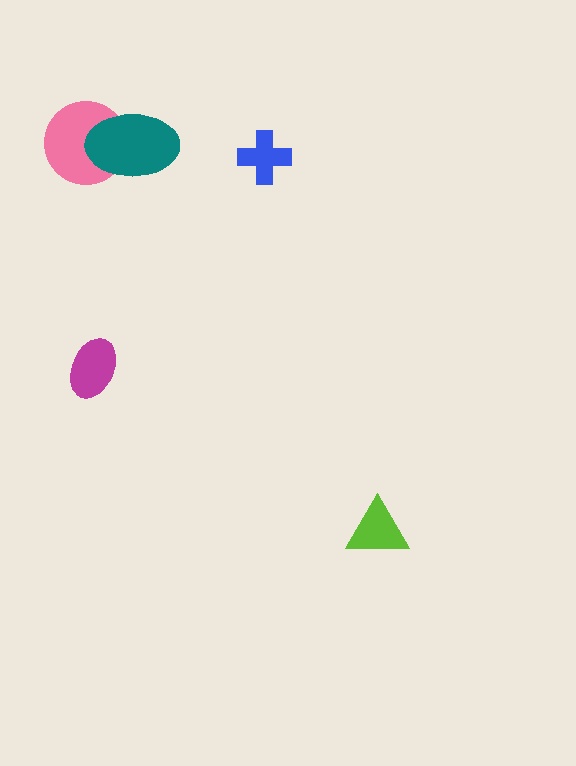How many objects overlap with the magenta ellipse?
0 objects overlap with the magenta ellipse.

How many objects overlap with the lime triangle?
0 objects overlap with the lime triangle.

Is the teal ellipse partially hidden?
No, no other shape covers it.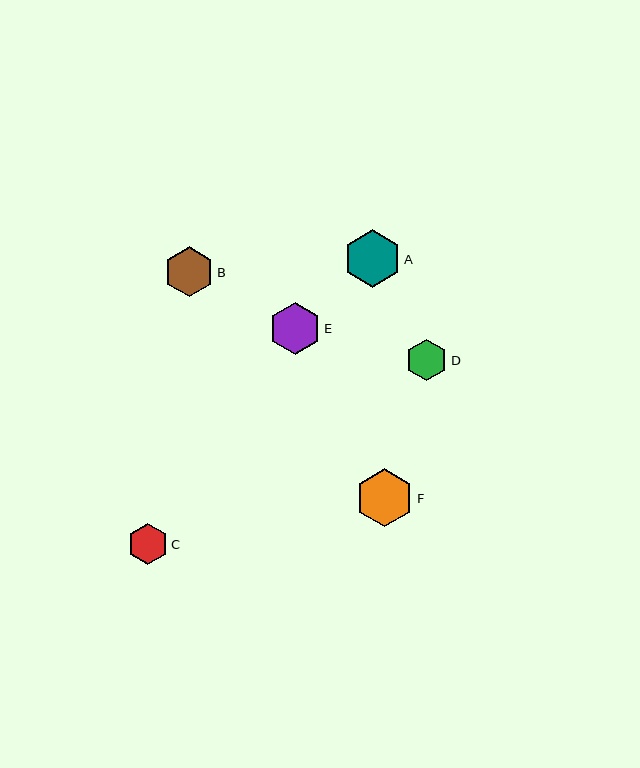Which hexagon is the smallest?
Hexagon C is the smallest with a size of approximately 41 pixels.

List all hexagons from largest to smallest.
From largest to smallest: F, A, E, B, D, C.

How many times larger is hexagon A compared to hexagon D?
Hexagon A is approximately 1.4 times the size of hexagon D.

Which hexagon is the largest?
Hexagon F is the largest with a size of approximately 58 pixels.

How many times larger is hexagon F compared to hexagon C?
Hexagon F is approximately 1.4 times the size of hexagon C.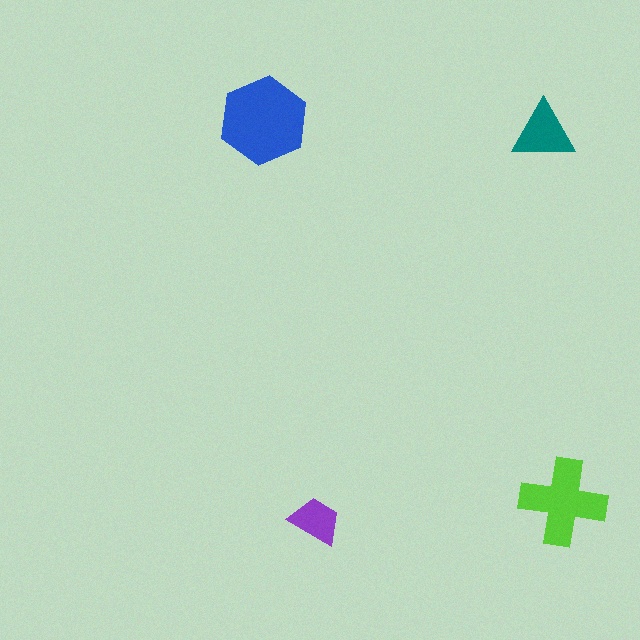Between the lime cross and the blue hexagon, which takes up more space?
The blue hexagon.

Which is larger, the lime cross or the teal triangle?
The lime cross.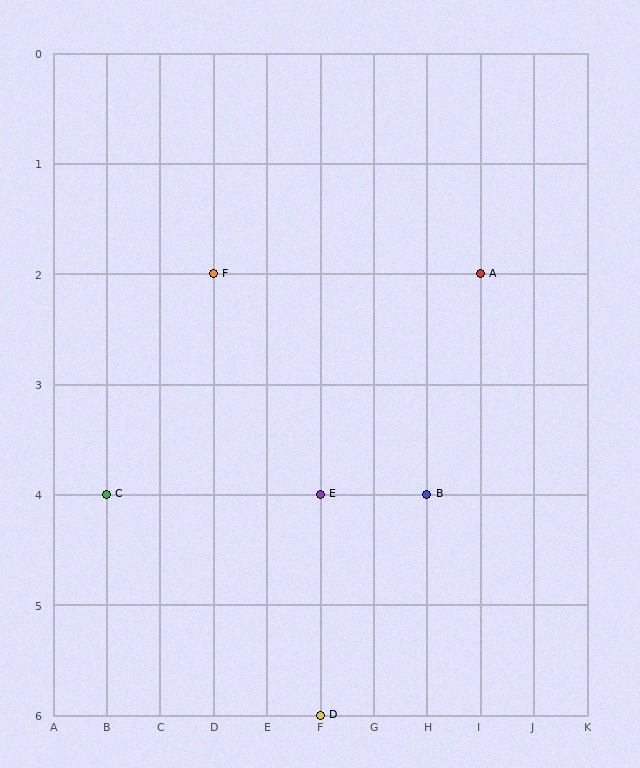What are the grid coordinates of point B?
Point B is at grid coordinates (H, 4).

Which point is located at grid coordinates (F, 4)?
Point E is at (F, 4).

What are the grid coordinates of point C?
Point C is at grid coordinates (B, 4).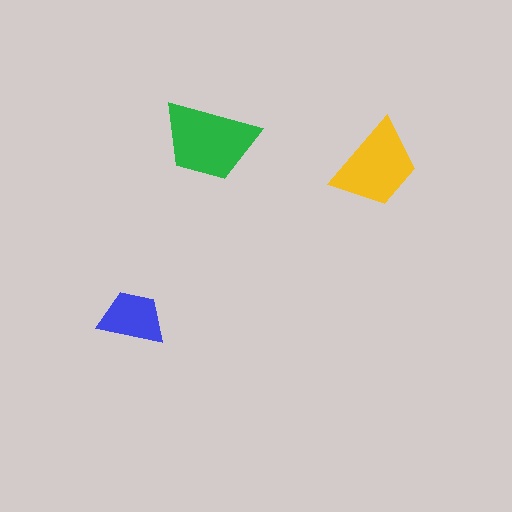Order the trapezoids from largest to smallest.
the green one, the yellow one, the blue one.